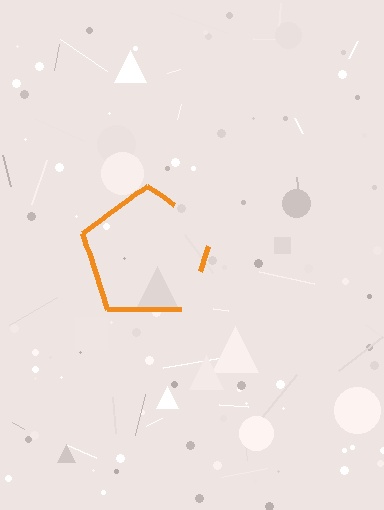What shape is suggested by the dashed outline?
The dashed outline suggests a pentagon.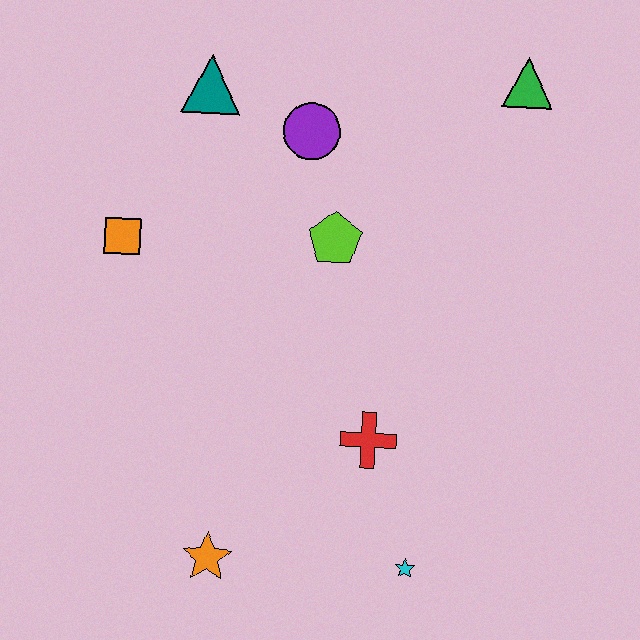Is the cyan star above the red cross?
No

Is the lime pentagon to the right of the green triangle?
No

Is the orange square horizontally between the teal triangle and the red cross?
No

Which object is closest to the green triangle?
The purple circle is closest to the green triangle.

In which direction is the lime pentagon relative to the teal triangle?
The lime pentagon is below the teal triangle.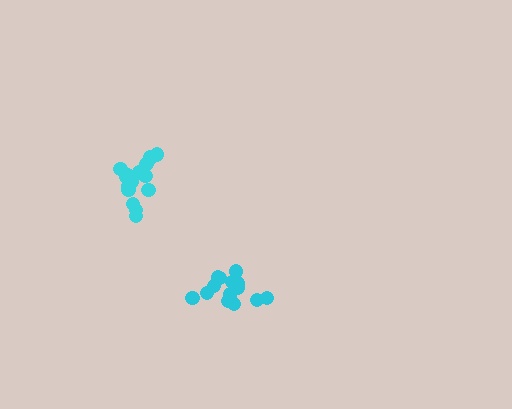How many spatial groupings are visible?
There are 2 spatial groupings.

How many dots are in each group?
Group 1: 15 dots, Group 2: 15 dots (30 total).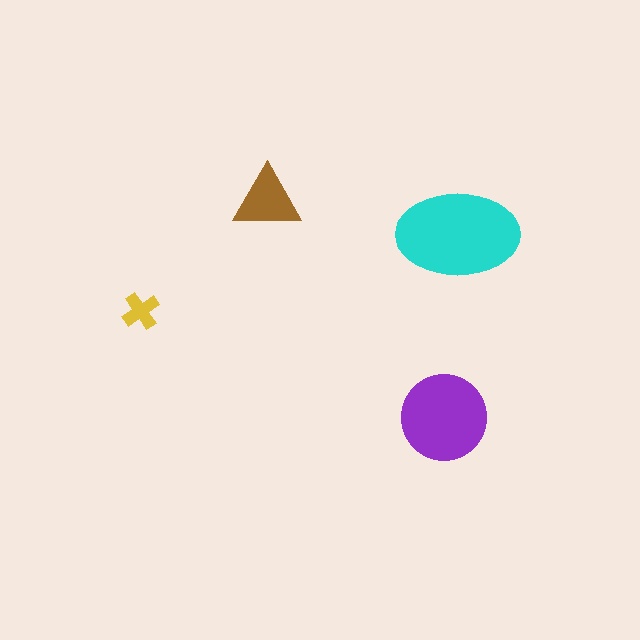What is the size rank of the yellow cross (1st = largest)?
4th.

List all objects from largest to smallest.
The cyan ellipse, the purple circle, the brown triangle, the yellow cross.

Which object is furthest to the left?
The yellow cross is leftmost.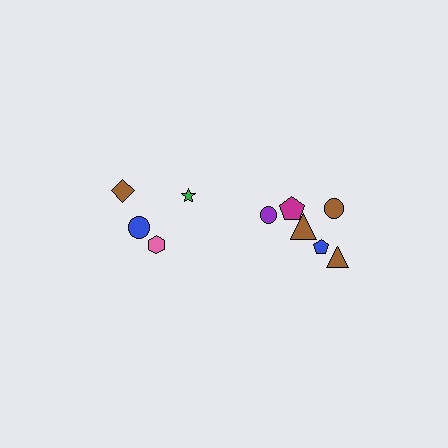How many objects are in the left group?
There are 4 objects.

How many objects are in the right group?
There are 6 objects.